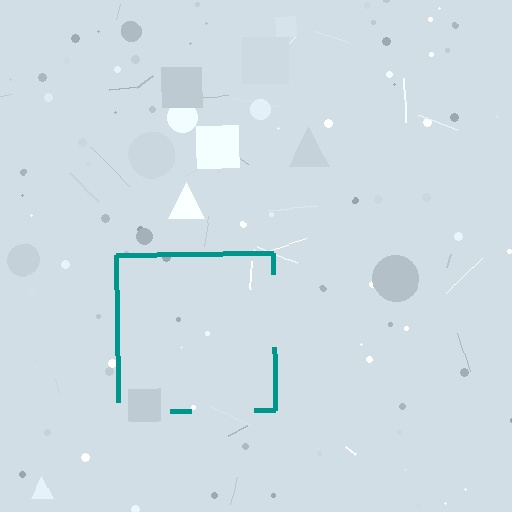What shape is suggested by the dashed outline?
The dashed outline suggests a square.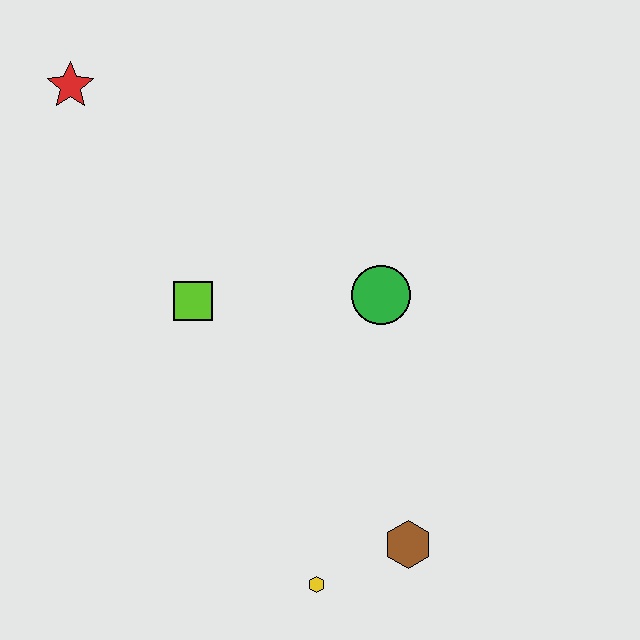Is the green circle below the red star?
Yes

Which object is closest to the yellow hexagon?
The brown hexagon is closest to the yellow hexagon.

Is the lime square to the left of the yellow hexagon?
Yes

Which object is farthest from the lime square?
The brown hexagon is farthest from the lime square.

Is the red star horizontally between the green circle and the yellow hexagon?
No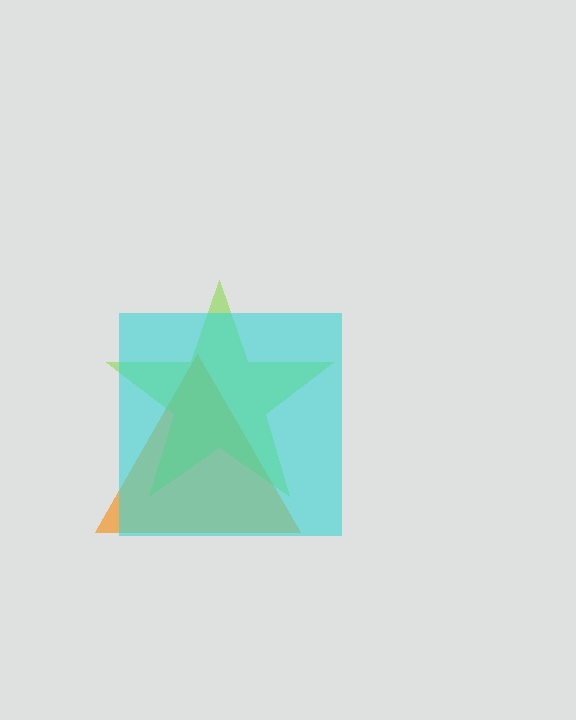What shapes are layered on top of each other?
The layered shapes are: an orange triangle, a lime star, a cyan square.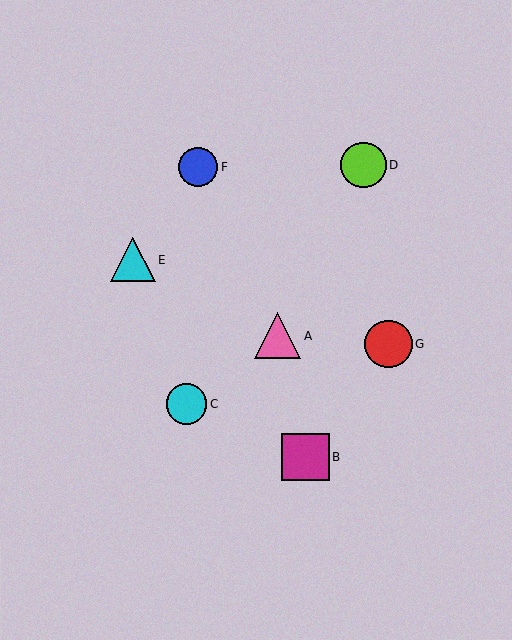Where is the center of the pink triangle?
The center of the pink triangle is at (278, 336).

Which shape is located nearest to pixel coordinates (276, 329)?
The pink triangle (labeled A) at (278, 336) is nearest to that location.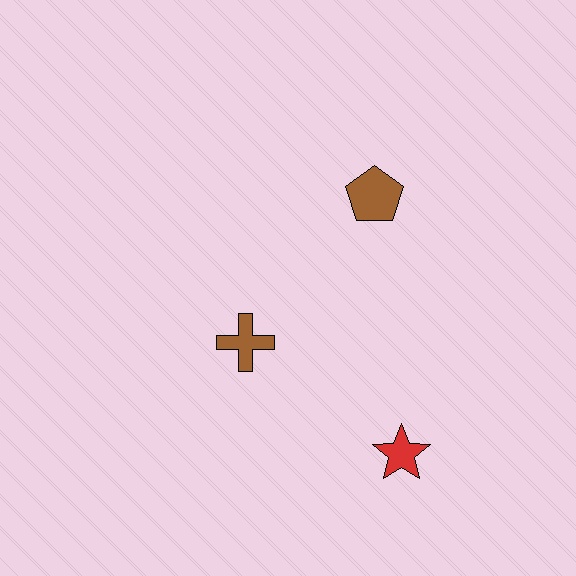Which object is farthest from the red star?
The brown pentagon is farthest from the red star.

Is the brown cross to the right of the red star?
No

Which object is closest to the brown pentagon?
The brown cross is closest to the brown pentagon.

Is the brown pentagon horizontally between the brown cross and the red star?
Yes